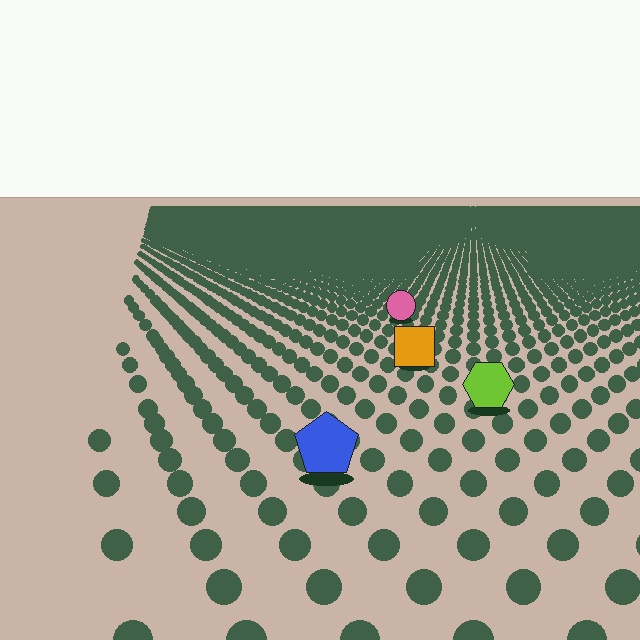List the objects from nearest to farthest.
From nearest to farthest: the blue pentagon, the lime hexagon, the orange square, the pink circle.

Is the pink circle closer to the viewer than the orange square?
No. The orange square is closer — you can tell from the texture gradient: the ground texture is coarser near it.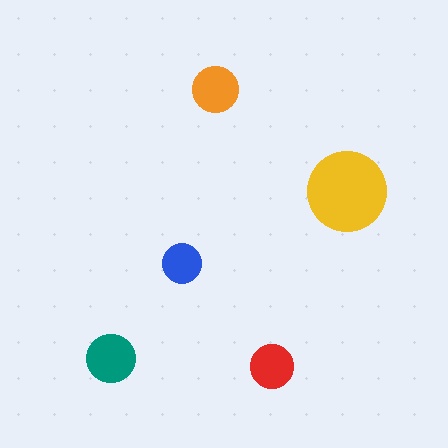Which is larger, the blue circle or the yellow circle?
The yellow one.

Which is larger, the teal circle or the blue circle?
The teal one.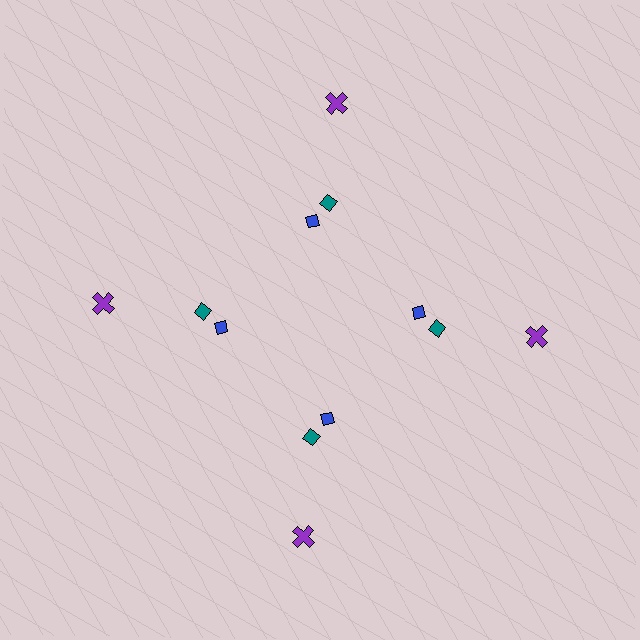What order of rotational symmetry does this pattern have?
This pattern has 4-fold rotational symmetry.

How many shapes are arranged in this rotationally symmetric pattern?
There are 12 shapes, arranged in 4 groups of 3.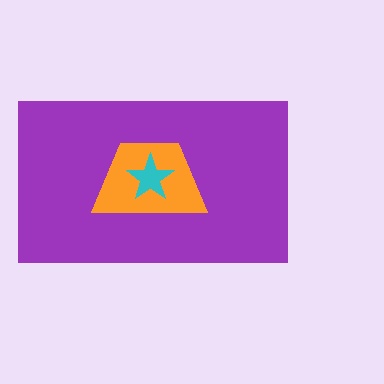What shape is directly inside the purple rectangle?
The orange trapezoid.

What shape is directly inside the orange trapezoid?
The cyan star.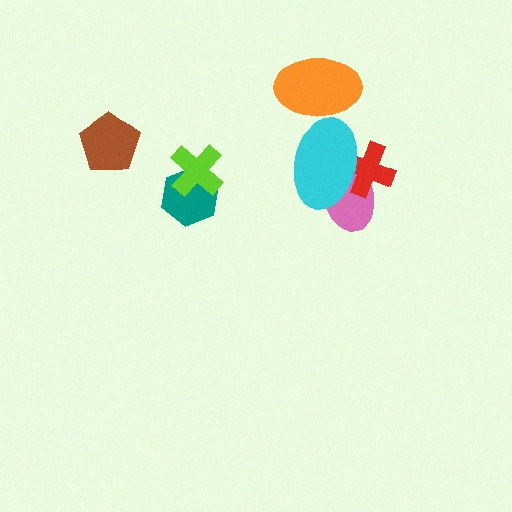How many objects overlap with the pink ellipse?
2 objects overlap with the pink ellipse.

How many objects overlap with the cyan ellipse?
3 objects overlap with the cyan ellipse.